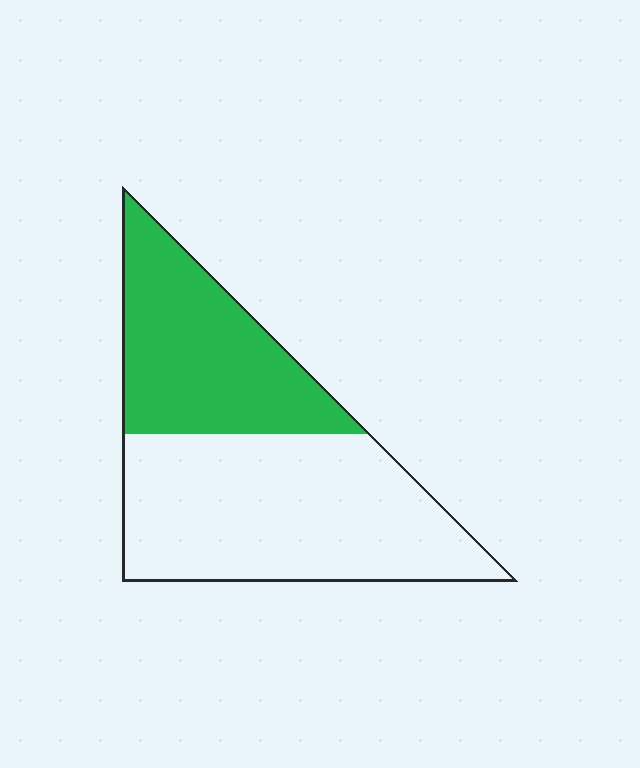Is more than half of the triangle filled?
No.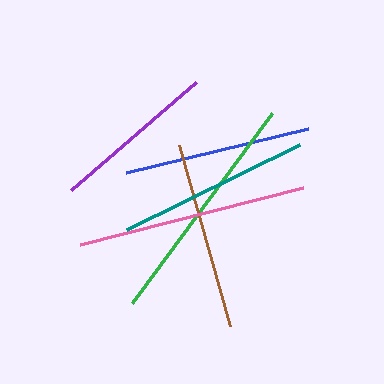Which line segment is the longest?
The green line is the longest at approximately 236 pixels.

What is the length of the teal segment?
The teal segment is approximately 193 pixels long.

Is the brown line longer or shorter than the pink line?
The pink line is longer than the brown line.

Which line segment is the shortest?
The purple line is the shortest at approximately 165 pixels.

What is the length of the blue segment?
The blue segment is approximately 187 pixels long.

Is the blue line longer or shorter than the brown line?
The brown line is longer than the blue line.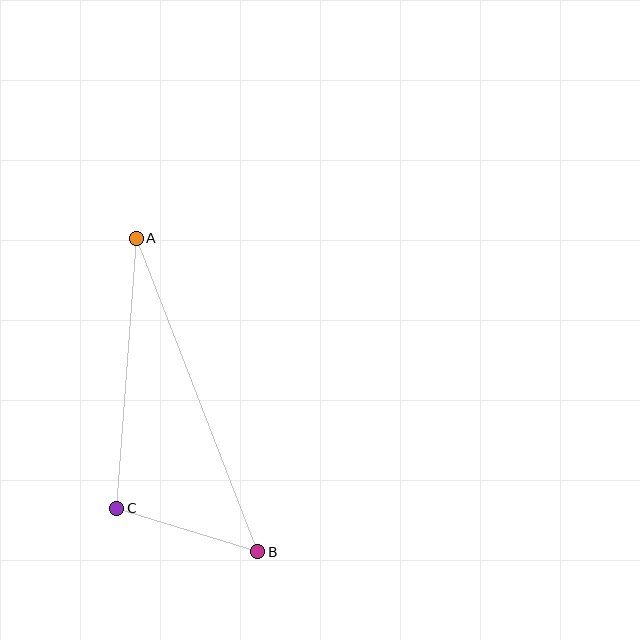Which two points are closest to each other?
Points B and C are closest to each other.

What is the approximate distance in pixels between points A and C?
The distance between A and C is approximately 271 pixels.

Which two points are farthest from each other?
Points A and B are farthest from each other.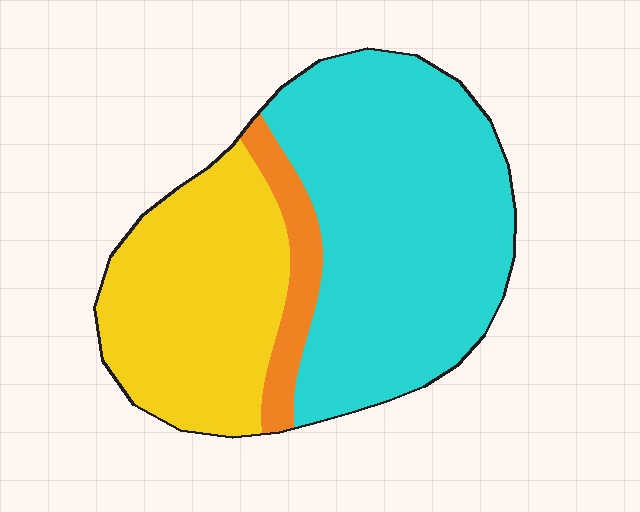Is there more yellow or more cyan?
Cyan.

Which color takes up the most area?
Cyan, at roughly 55%.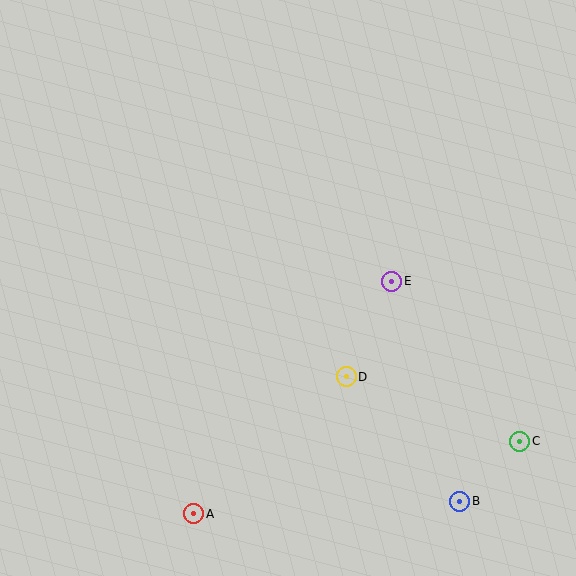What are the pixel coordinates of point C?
Point C is at (520, 441).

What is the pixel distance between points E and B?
The distance between E and B is 230 pixels.